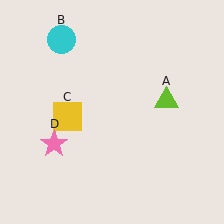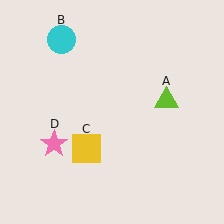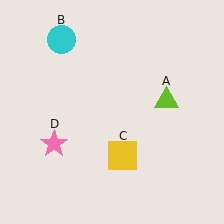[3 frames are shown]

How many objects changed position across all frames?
1 object changed position: yellow square (object C).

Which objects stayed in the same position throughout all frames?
Lime triangle (object A) and cyan circle (object B) and pink star (object D) remained stationary.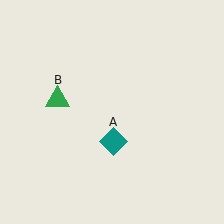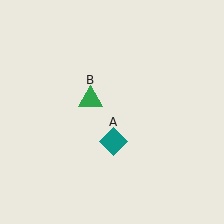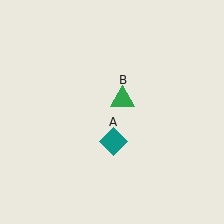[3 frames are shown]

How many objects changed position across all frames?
1 object changed position: green triangle (object B).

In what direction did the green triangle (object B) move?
The green triangle (object B) moved right.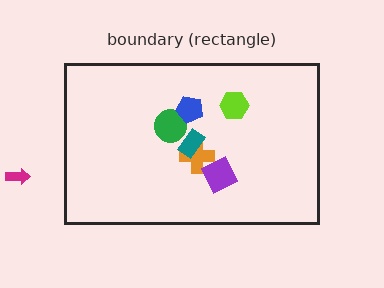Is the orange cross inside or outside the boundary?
Inside.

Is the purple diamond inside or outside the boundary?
Inside.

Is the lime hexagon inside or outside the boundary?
Inside.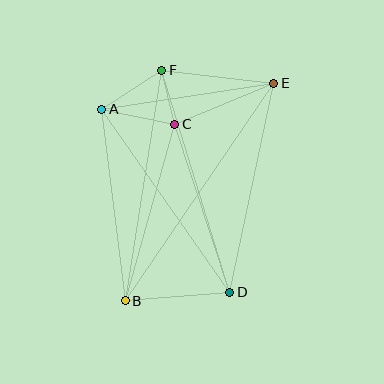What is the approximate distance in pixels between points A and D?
The distance between A and D is approximately 223 pixels.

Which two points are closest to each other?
Points C and F are closest to each other.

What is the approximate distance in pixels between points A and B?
The distance between A and B is approximately 193 pixels.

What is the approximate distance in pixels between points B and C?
The distance between B and C is approximately 183 pixels.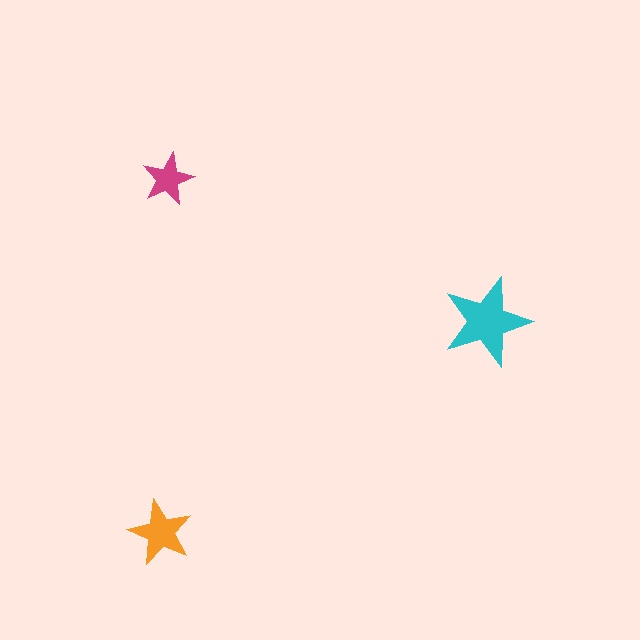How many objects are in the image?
There are 3 objects in the image.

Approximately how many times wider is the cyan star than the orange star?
About 1.5 times wider.